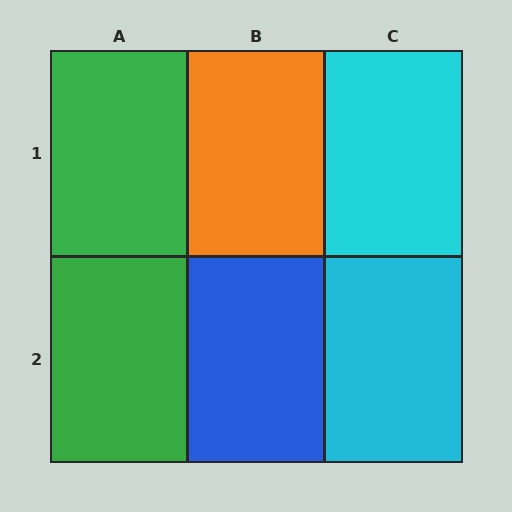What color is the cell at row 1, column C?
Cyan.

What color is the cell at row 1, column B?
Orange.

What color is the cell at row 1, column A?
Green.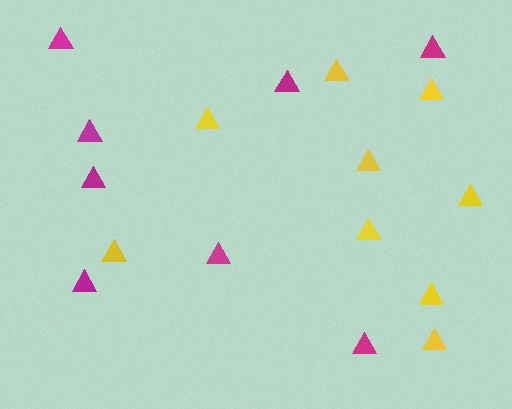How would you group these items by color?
There are 2 groups: one group of yellow triangles (9) and one group of magenta triangles (8).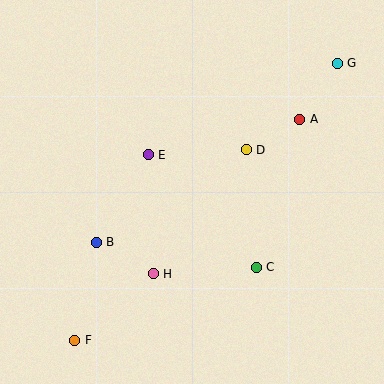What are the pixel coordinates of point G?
Point G is at (337, 64).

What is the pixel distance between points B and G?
The distance between B and G is 300 pixels.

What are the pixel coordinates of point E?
Point E is at (148, 155).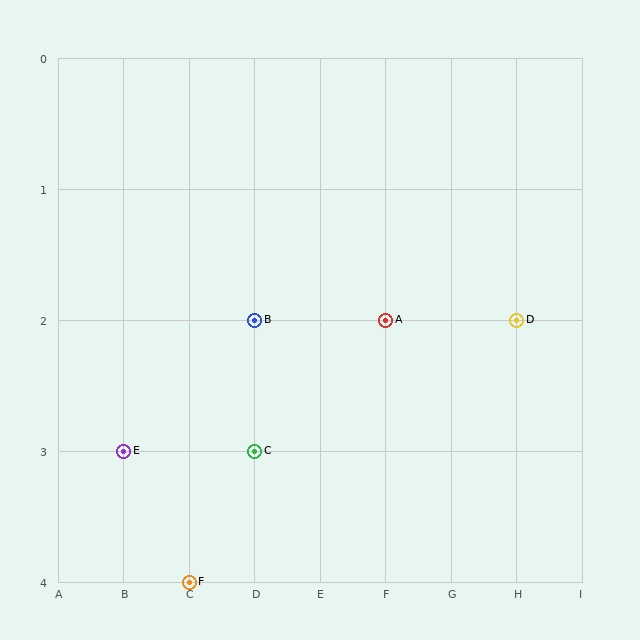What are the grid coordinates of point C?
Point C is at grid coordinates (D, 3).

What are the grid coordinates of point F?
Point F is at grid coordinates (C, 4).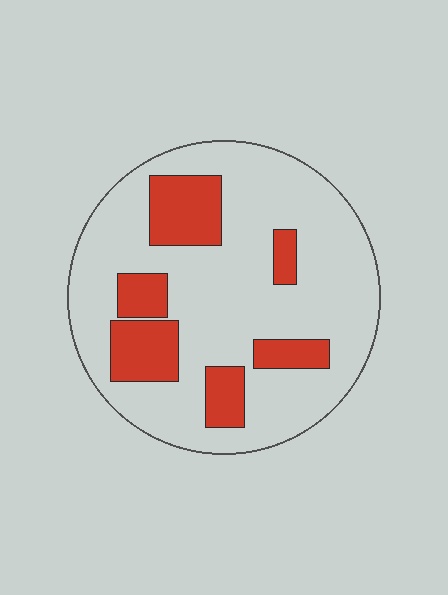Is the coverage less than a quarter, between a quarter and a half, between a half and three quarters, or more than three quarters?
Less than a quarter.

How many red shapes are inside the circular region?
6.